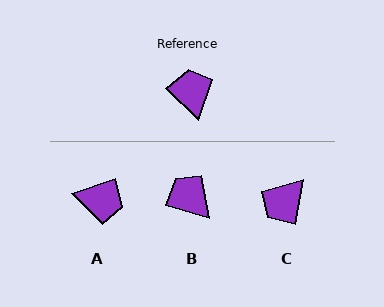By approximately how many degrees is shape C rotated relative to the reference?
Approximately 125 degrees counter-clockwise.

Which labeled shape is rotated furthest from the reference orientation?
C, about 125 degrees away.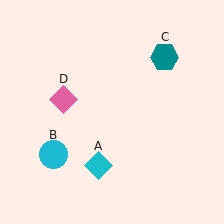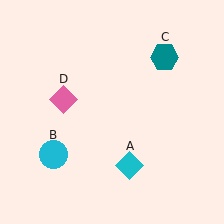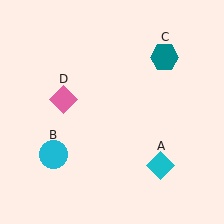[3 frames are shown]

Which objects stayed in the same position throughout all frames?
Cyan circle (object B) and teal hexagon (object C) and pink diamond (object D) remained stationary.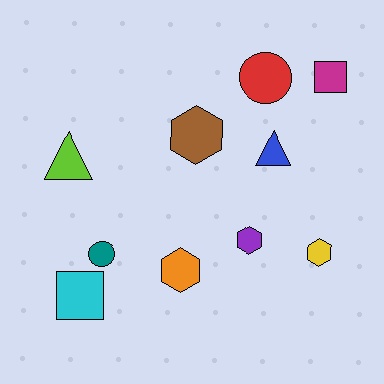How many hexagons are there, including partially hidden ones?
There are 4 hexagons.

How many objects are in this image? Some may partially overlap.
There are 10 objects.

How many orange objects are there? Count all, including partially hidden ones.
There is 1 orange object.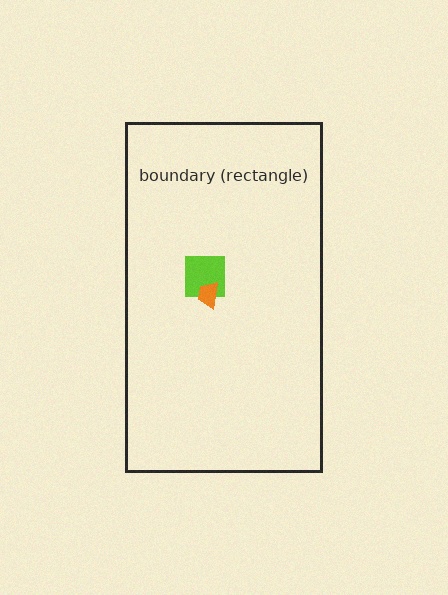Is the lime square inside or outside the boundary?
Inside.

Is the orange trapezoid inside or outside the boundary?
Inside.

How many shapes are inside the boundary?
2 inside, 0 outside.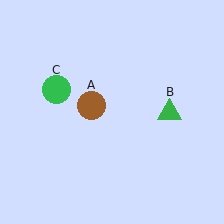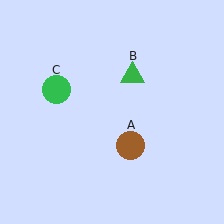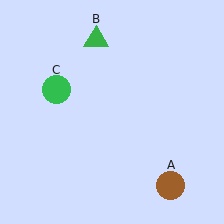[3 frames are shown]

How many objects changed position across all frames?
2 objects changed position: brown circle (object A), green triangle (object B).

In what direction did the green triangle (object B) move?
The green triangle (object B) moved up and to the left.